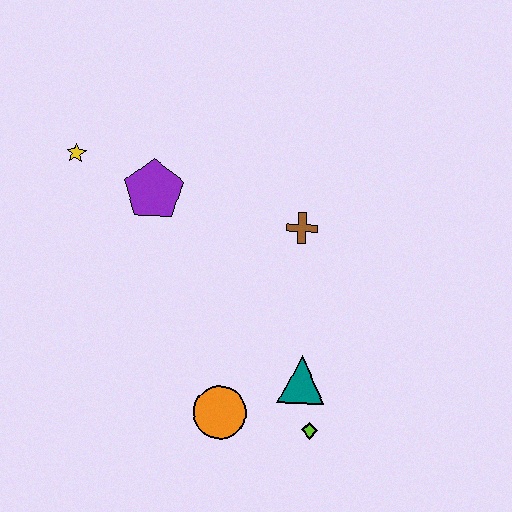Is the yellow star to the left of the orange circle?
Yes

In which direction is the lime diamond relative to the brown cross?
The lime diamond is below the brown cross.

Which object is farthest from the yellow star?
The lime diamond is farthest from the yellow star.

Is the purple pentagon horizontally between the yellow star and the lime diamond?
Yes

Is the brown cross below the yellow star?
Yes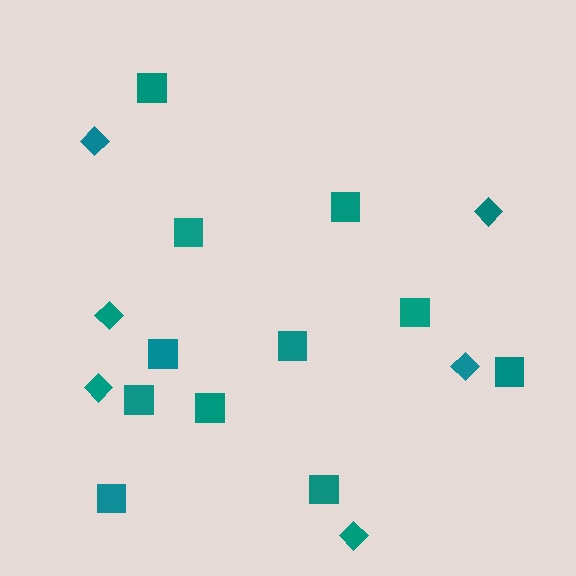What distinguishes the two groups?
There are 2 groups: one group of squares (11) and one group of diamonds (6).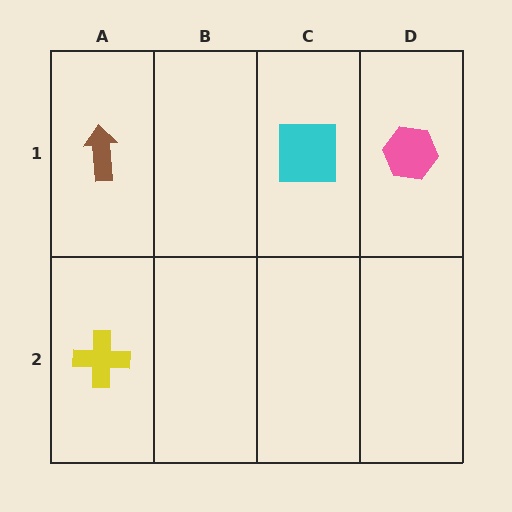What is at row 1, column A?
A brown arrow.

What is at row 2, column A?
A yellow cross.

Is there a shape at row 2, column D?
No, that cell is empty.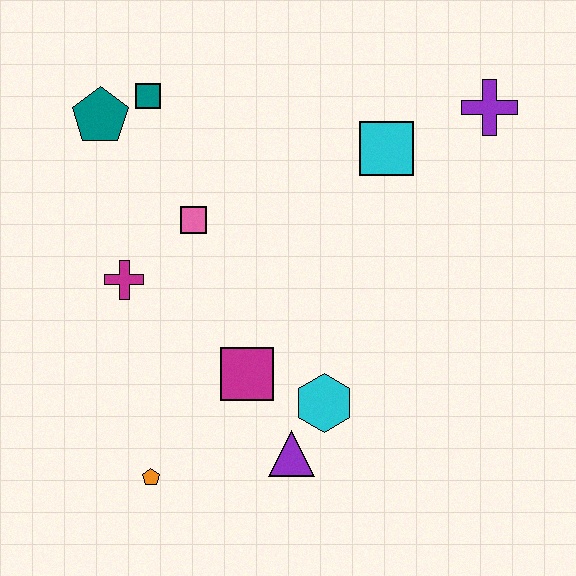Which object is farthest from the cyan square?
The orange pentagon is farthest from the cyan square.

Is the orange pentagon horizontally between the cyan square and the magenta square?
No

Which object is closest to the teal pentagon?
The teal square is closest to the teal pentagon.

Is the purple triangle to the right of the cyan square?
No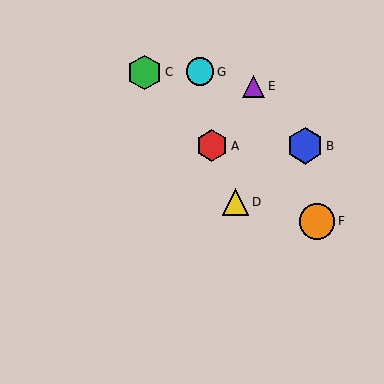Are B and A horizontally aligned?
Yes, both are at y≈146.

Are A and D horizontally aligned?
No, A is at y≈146 and D is at y≈202.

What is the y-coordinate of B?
Object B is at y≈146.